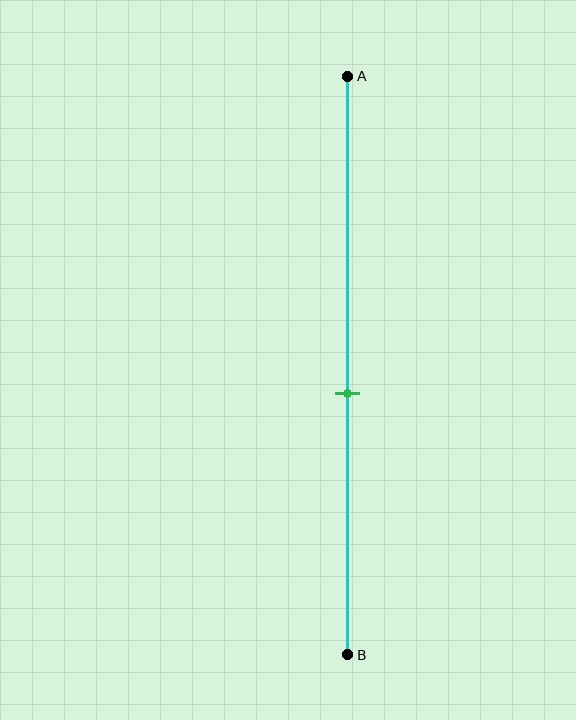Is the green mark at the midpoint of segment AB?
No, the mark is at about 55% from A, not at the 50% midpoint.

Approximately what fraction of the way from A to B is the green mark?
The green mark is approximately 55% of the way from A to B.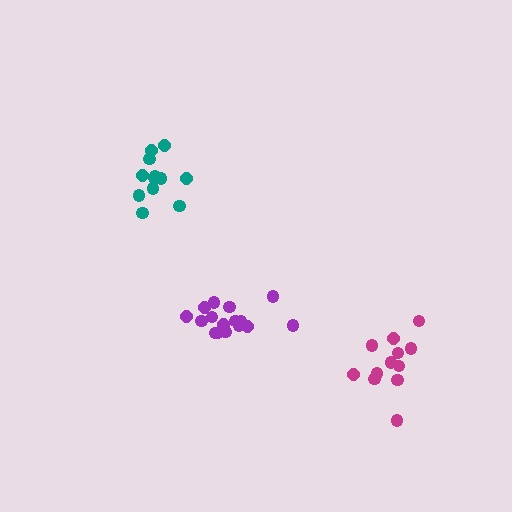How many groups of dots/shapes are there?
There are 3 groups.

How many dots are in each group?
Group 1: 12 dots, Group 2: 16 dots, Group 3: 12 dots (40 total).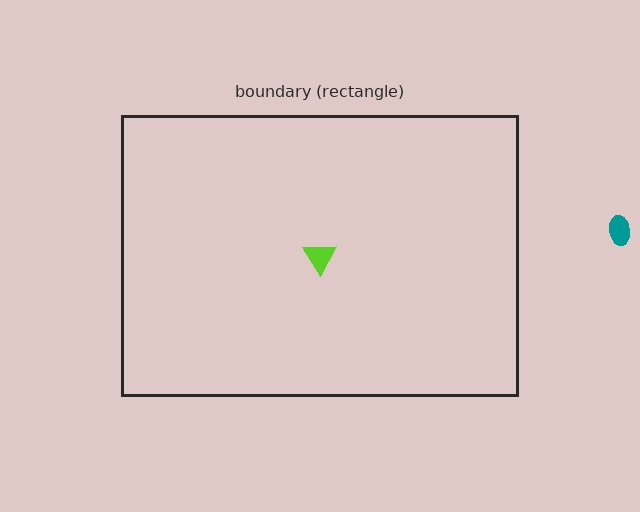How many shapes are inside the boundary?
1 inside, 1 outside.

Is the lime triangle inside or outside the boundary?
Inside.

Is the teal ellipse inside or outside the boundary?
Outside.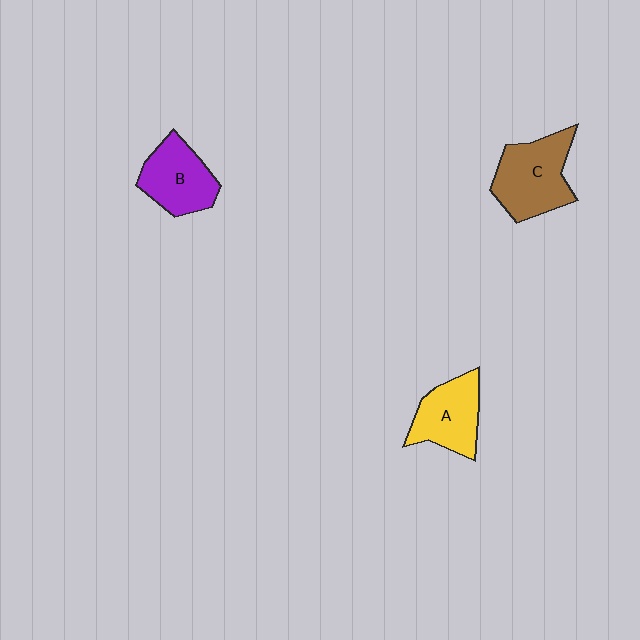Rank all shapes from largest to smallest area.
From largest to smallest: C (brown), B (purple), A (yellow).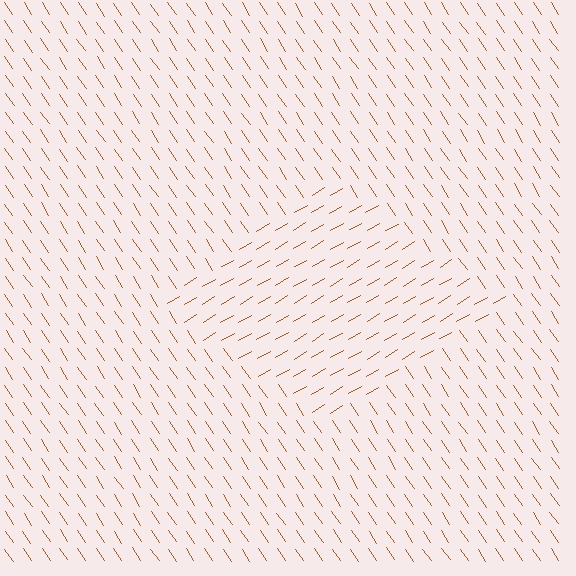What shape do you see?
I see a diamond.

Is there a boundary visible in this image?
Yes, there is a texture boundary formed by a change in line orientation.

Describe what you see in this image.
The image is filled with small brown line segments. A diamond region in the image has lines oriented differently from the surrounding lines, creating a visible texture boundary.